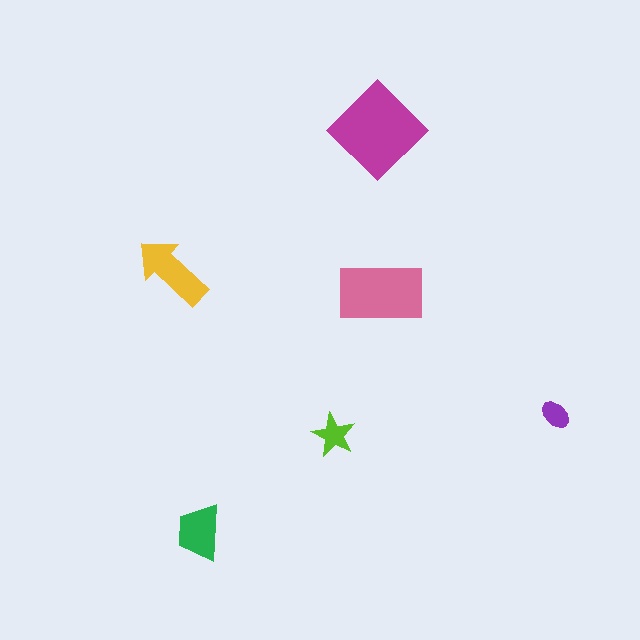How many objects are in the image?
There are 6 objects in the image.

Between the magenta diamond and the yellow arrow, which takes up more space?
The magenta diamond.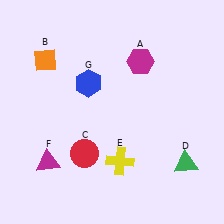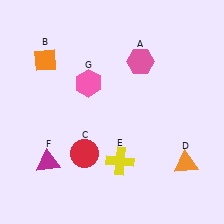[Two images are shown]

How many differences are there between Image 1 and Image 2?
There are 3 differences between the two images.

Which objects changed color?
A changed from magenta to pink. D changed from green to orange. G changed from blue to pink.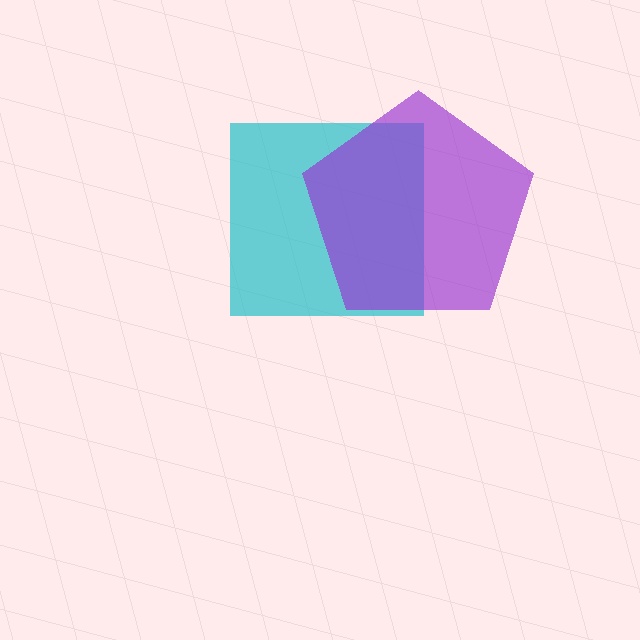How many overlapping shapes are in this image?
There are 2 overlapping shapes in the image.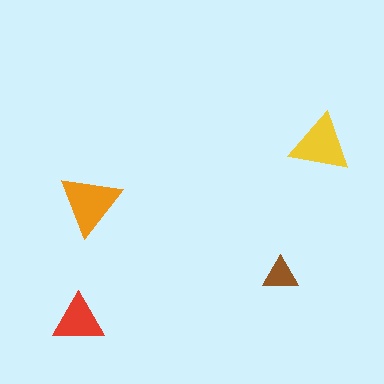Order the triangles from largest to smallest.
the orange one, the yellow one, the red one, the brown one.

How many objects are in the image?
There are 4 objects in the image.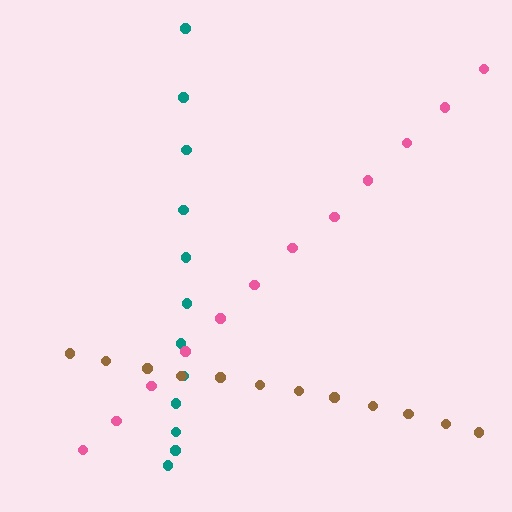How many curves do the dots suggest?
There are 3 distinct paths.